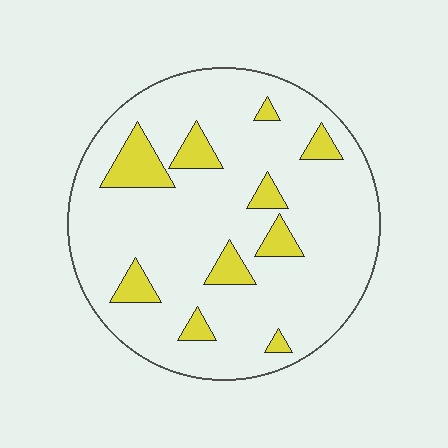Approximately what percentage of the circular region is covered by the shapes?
Approximately 15%.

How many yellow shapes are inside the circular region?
10.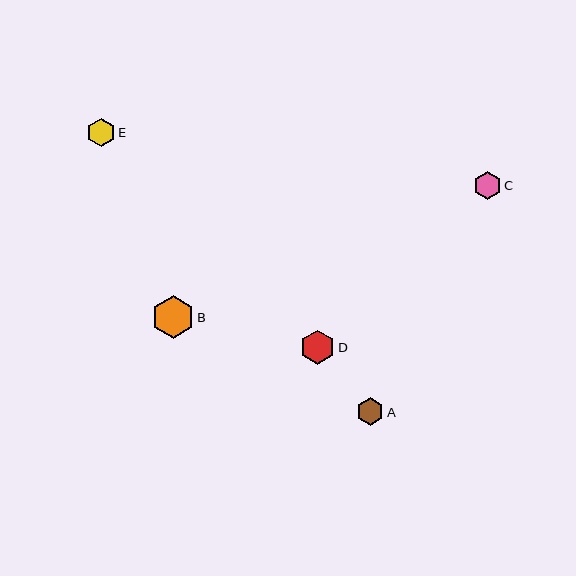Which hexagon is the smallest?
Hexagon A is the smallest with a size of approximately 27 pixels.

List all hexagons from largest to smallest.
From largest to smallest: B, D, E, C, A.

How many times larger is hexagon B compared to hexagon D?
Hexagon B is approximately 1.3 times the size of hexagon D.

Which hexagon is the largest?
Hexagon B is the largest with a size of approximately 43 pixels.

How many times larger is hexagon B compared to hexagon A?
Hexagon B is approximately 1.6 times the size of hexagon A.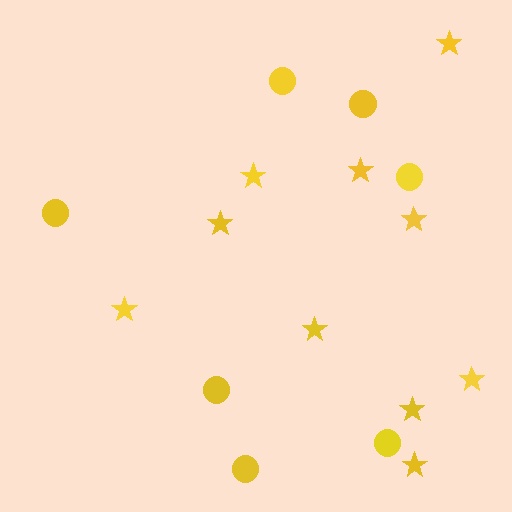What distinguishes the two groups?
There are 2 groups: one group of stars (10) and one group of circles (7).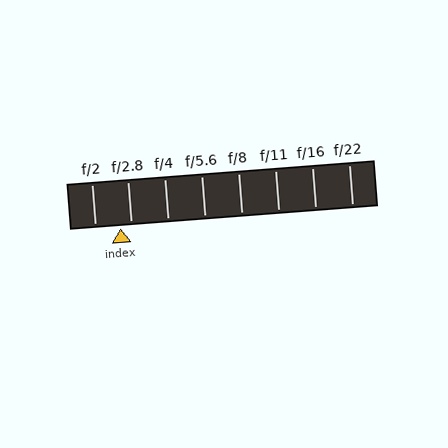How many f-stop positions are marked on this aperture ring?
There are 8 f-stop positions marked.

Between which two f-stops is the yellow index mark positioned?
The index mark is between f/2 and f/2.8.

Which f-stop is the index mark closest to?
The index mark is closest to f/2.8.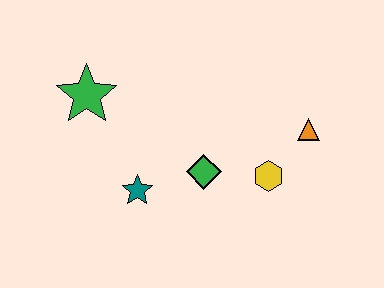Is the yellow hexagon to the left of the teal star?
No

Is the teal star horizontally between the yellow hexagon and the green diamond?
No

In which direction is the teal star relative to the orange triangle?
The teal star is to the left of the orange triangle.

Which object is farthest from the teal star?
The orange triangle is farthest from the teal star.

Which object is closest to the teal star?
The green diamond is closest to the teal star.